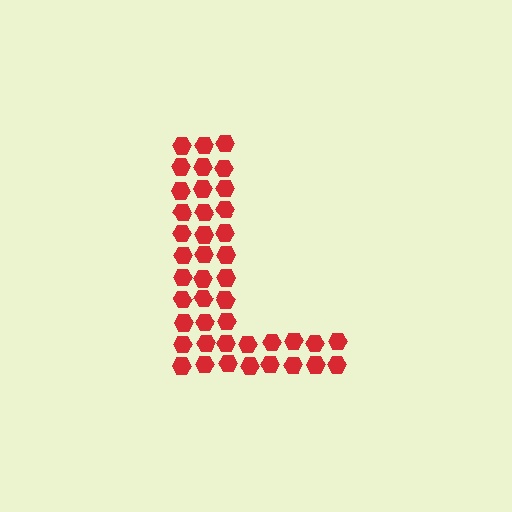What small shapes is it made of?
It is made of small hexagons.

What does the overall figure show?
The overall figure shows the letter L.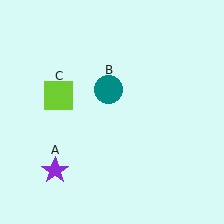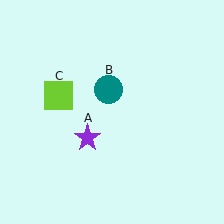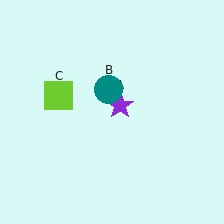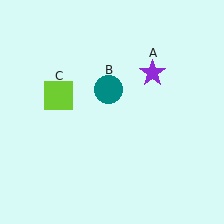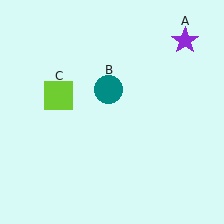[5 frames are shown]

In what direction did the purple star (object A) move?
The purple star (object A) moved up and to the right.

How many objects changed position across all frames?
1 object changed position: purple star (object A).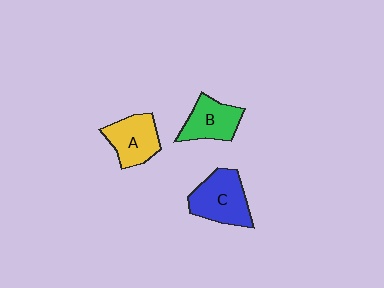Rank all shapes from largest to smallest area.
From largest to smallest: C (blue), A (yellow), B (green).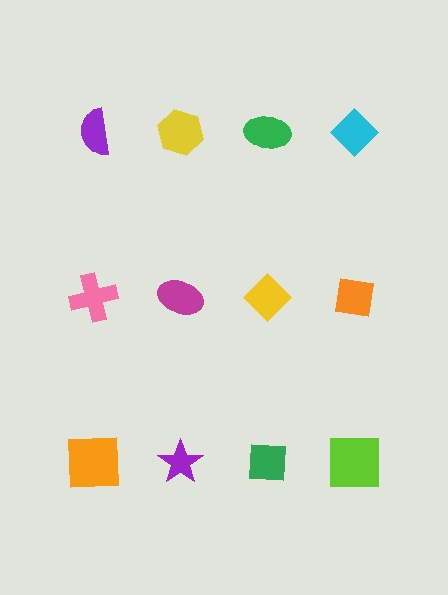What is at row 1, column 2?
A yellow hexagon.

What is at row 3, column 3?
A green square.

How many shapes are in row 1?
4 shapes.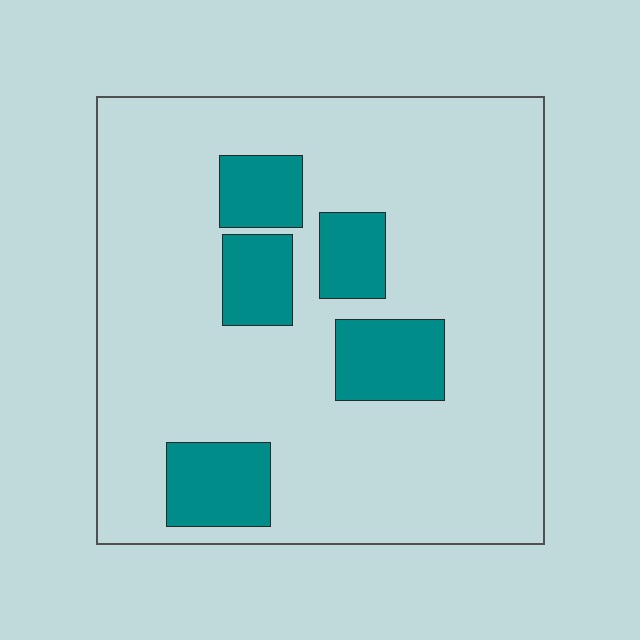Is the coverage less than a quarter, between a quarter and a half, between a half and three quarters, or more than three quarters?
Less than a quarter.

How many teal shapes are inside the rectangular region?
5.